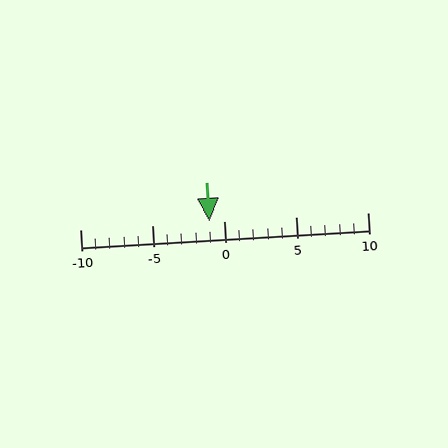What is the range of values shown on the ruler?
The ruler shows values from -10 to 10.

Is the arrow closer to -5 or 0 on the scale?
The arrow is closer to 0.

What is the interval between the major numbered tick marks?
The major tick marks are spaced 5 units apart.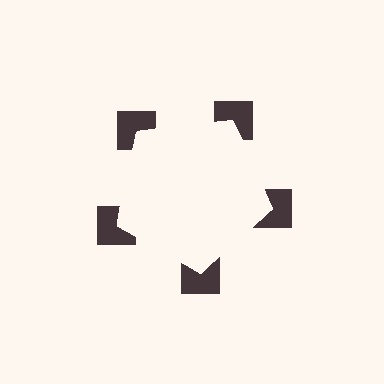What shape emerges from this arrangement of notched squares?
An illusory pentagon — its edges are inferred from the aligned wedge cuts in the notched squares, not physically drawn.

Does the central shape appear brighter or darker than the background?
It typically appears slightly brighter than the background, even though no actual brightness change is drawn.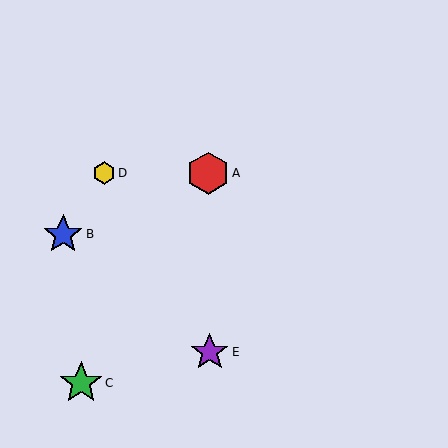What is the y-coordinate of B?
Object B is at y≈234.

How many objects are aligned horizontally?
2 objects (A, D) are aligned horizontally.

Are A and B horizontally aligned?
No, A is at y≈173 and B is at y≈234.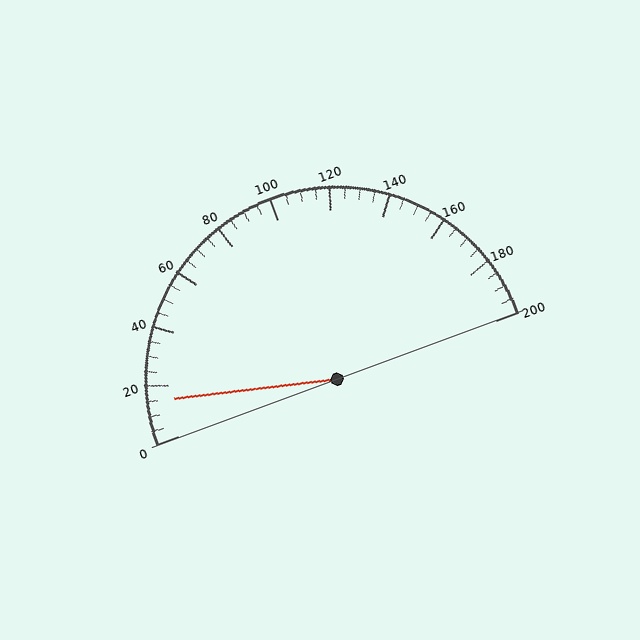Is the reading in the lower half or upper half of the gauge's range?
The reading is in the lower half of the range (0 to 200).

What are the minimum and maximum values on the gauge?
The gauge ranges from 0 to 200.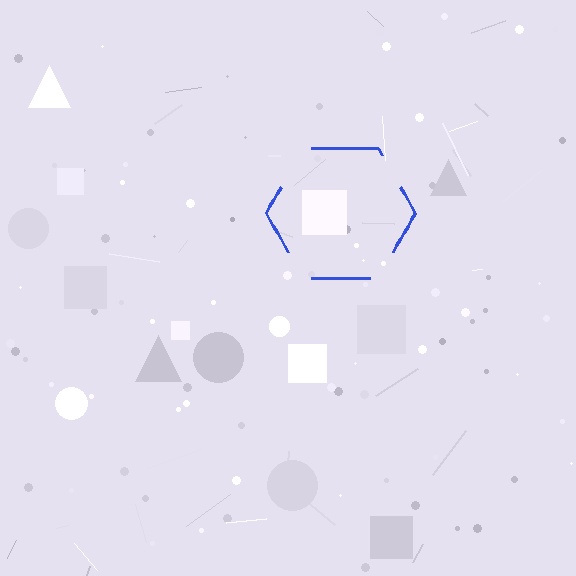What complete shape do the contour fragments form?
The contour fragments form a hexagon.